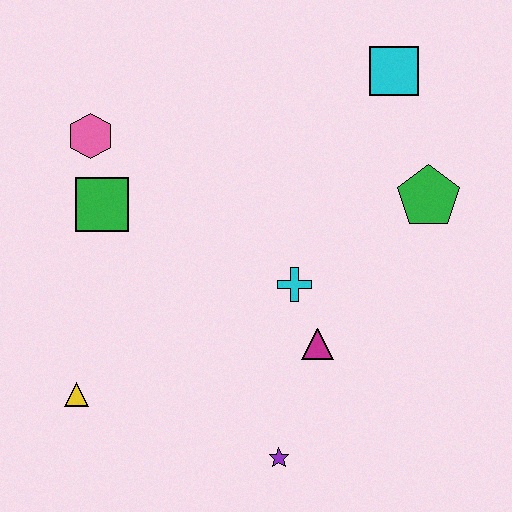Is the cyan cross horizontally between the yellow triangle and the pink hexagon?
No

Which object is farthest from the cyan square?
The yellow triangle is farthest from the cyan square.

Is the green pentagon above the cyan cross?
Yes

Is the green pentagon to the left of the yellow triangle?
No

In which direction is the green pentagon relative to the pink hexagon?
The green pentagon is to the right of the pink hexagon.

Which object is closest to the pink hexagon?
The green square is closest to the pink hexagon.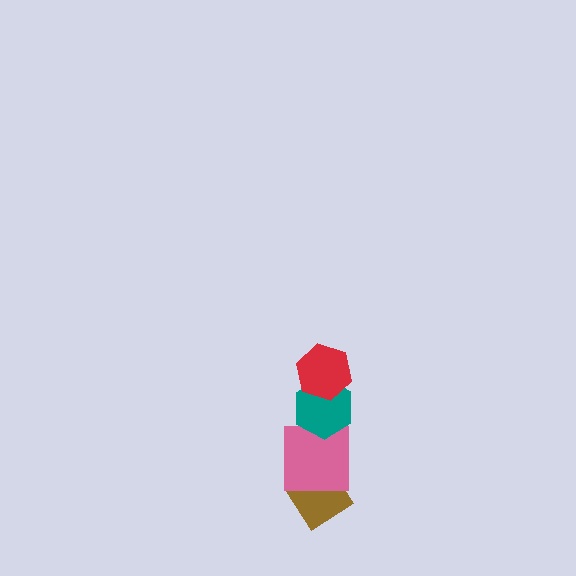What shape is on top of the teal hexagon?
The red hexagon is on top of the teal hexagon.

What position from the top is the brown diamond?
The brown diamond is 4th from the top.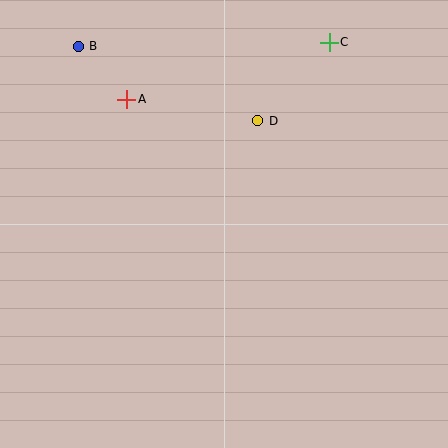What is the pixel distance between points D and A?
The distance between D and A is 133 pixels.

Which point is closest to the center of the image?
Point D at (258, 121) is closest to the center.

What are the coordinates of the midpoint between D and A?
The midpoint between D and A is at (192, 110).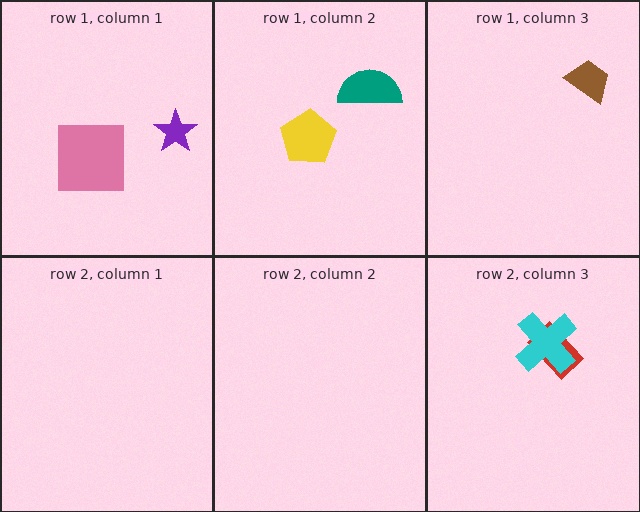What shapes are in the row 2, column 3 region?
The red rectangle, the cyan cross.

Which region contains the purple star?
The row 1, column 1 region.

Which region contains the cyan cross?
The row 2, column 3 region.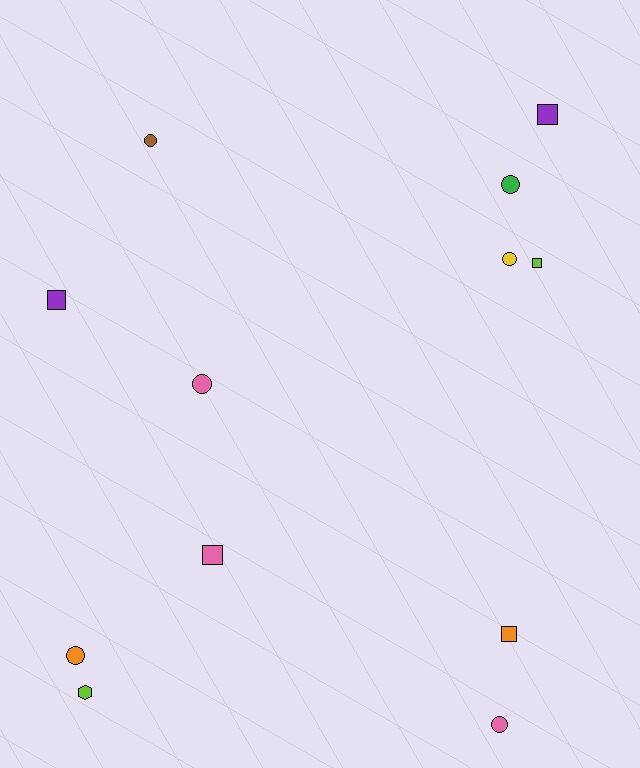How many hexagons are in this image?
There is 1 hexagon.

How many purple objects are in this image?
There are 2 purple objects.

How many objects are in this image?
There are 12 objects.